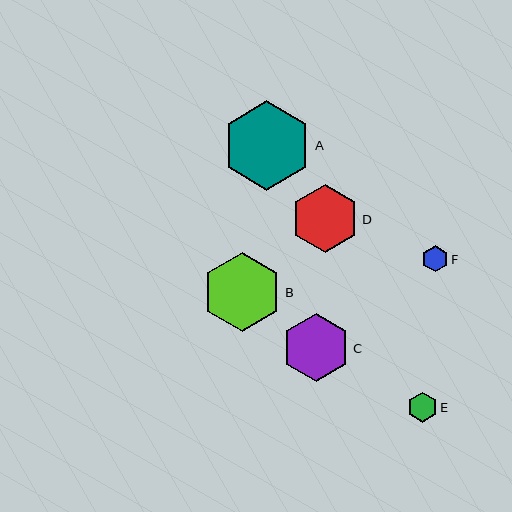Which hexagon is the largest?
Hexagon A is the largest with a size of approximately 89 pixels.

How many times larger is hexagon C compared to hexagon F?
Hexagon C is approximately 2.6 times the size of hexagon F.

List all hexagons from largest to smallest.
From largest to smallest: A, B, C, D, E, F.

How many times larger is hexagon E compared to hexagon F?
Hexagon E is approximately 1.1 times the size of hexagon F.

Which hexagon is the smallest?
Hexagon F is the smallest with a size of approximately 26 pixels.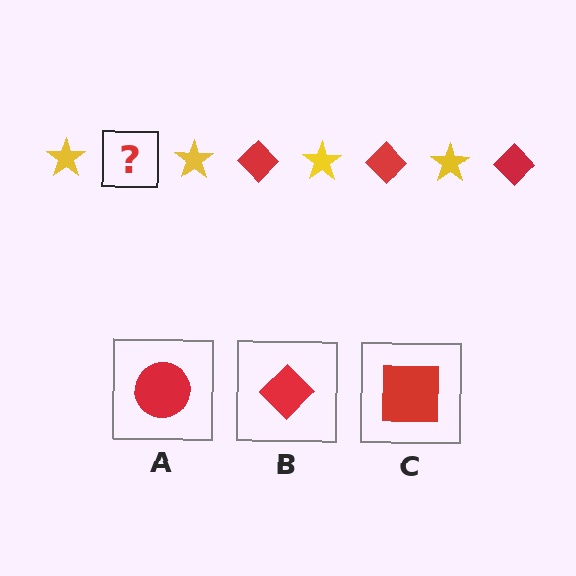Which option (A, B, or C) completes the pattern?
B.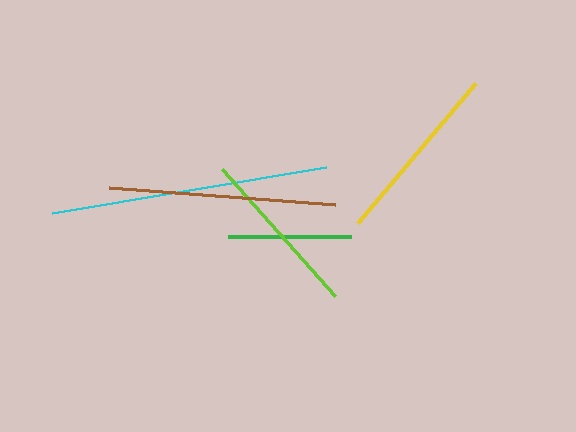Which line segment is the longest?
The cyan line is the longest at approximately 279 pixels.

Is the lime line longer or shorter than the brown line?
The brown line is longer than the lime line.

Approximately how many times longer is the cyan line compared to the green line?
The cyan line is approximately 2.3 times the length of the green line.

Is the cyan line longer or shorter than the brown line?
The cyan line is longer than the brown line.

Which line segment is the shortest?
The green line is the shortest at approximately 124 pixels.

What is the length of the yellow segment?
The yellow segment is approximately 183 pixels long.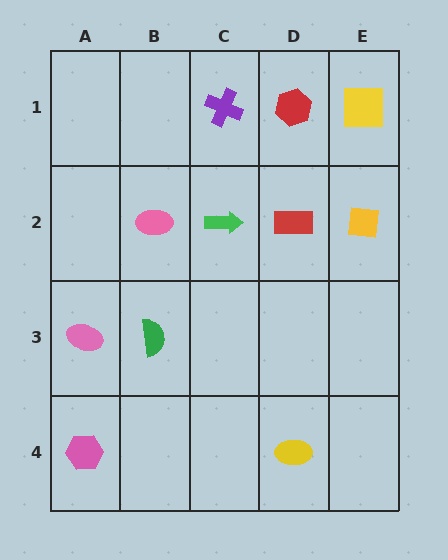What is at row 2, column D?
A red rectangle.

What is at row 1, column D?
A red hexagon.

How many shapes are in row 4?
2 shapes.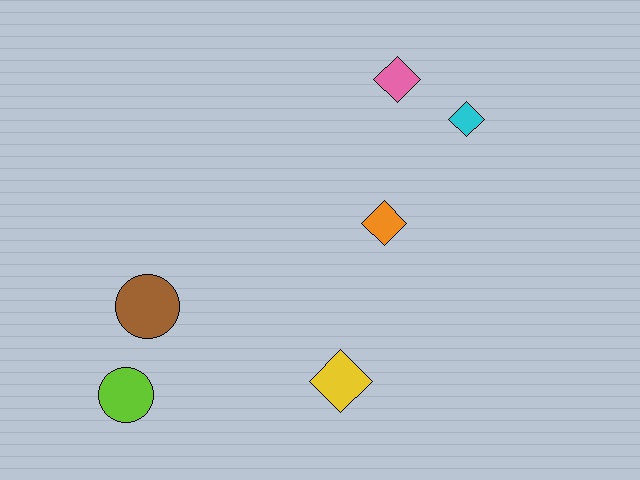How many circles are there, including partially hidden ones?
There are 2 circles.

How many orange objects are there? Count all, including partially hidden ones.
There is 1 orange object.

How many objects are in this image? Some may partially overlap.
There are 6 objects.